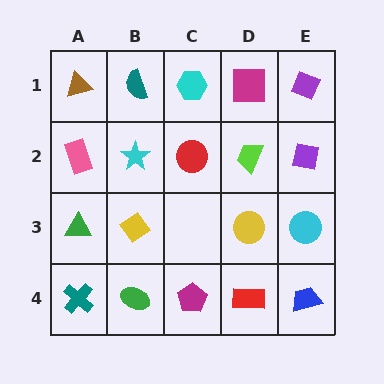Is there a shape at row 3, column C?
No, that cell is empty.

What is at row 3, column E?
A cyan circle.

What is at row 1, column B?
A teal semicircle.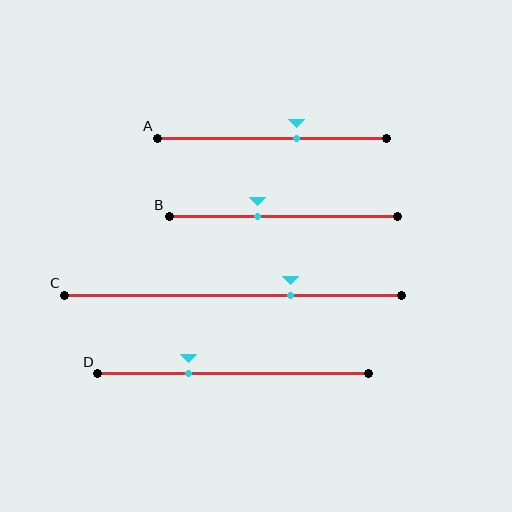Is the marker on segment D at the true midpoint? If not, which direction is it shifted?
No, the marker on segment D is shifted to the left by about 17% of the segment length.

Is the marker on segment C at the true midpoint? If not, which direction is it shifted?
No, the marker on segment C is shifted to the right by about 17% of the segment length.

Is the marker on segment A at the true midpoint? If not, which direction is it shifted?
No, the marker on segment A is shifted to the right by about 11% of the segment length.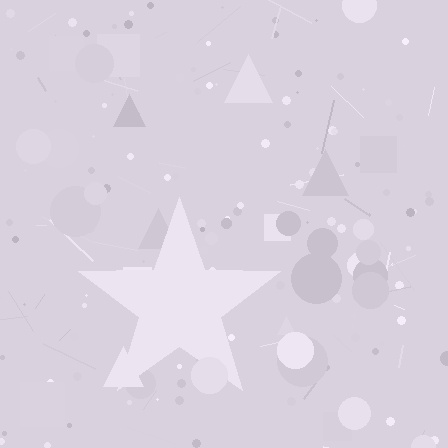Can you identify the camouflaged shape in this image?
The camouflaged shape is a star.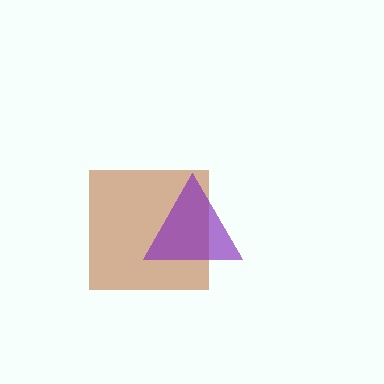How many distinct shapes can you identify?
There are 2 distinct shapes: a brown square, a purple triangle.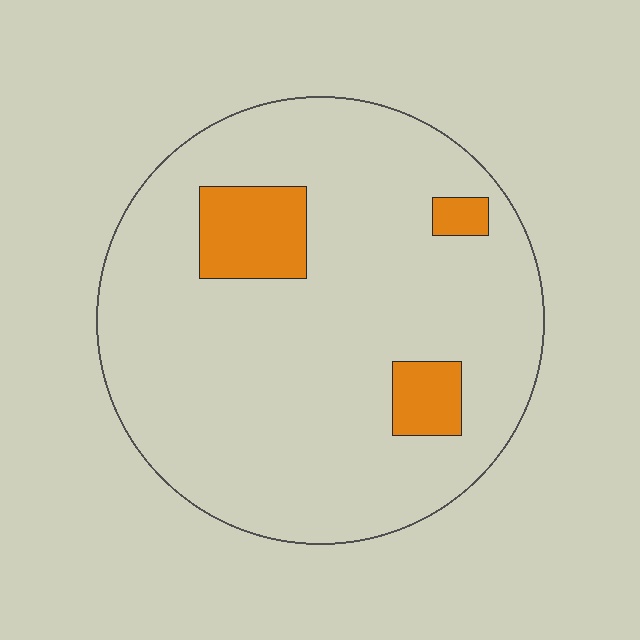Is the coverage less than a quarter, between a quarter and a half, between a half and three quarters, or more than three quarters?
Less than a quarter.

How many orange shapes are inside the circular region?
3.